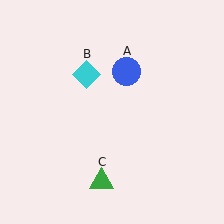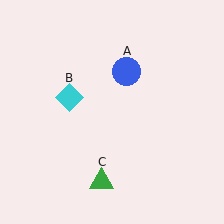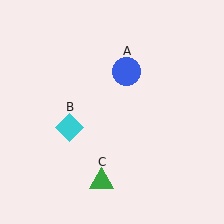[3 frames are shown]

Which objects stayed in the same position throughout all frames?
Blue circle (object A) and green triangle (object C) remained stationary.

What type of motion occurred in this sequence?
The cyan diamond (object B) rotated counterclockwise around the center of the scene.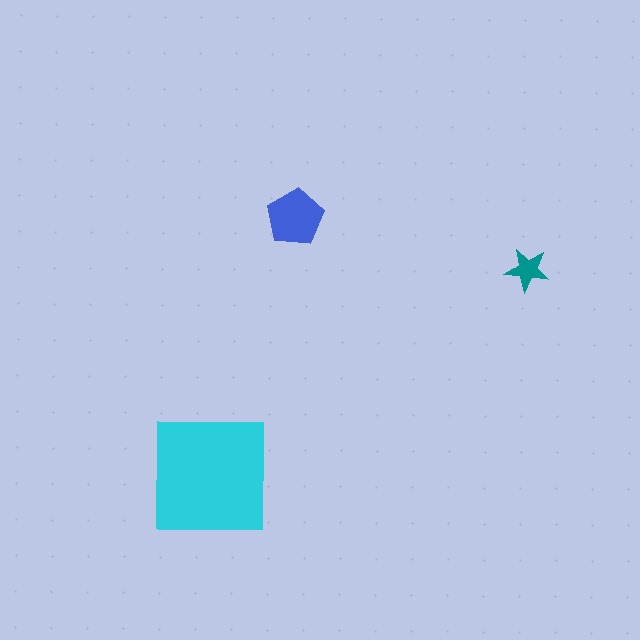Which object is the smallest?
The teal star.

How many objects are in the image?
There are 3 objects in the image.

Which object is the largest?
The cyan square.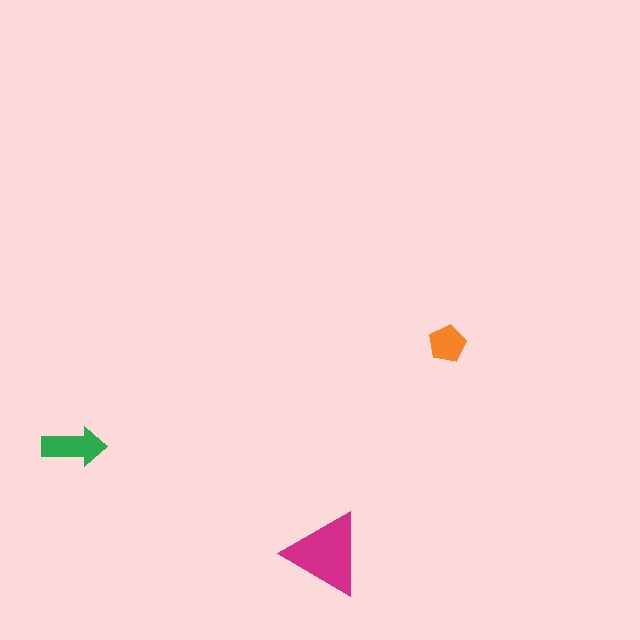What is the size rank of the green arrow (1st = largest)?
2nd.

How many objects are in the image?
There are 3 objects in the image.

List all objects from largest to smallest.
The magenta triangle, the green arrow, the orange pentagon.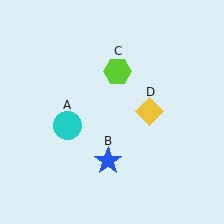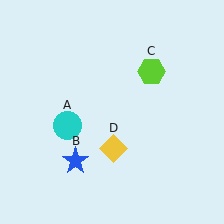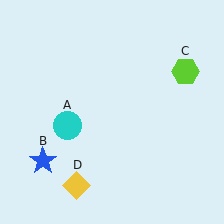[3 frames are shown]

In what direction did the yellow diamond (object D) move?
The yellow diamond (object D) moved down and to the left.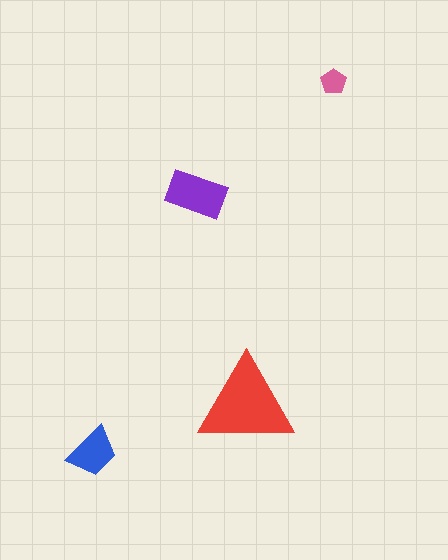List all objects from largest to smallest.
The red triangle, the purple rectangle, the blue trapezoid, the pink pentagon.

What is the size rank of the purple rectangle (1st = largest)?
2nd.